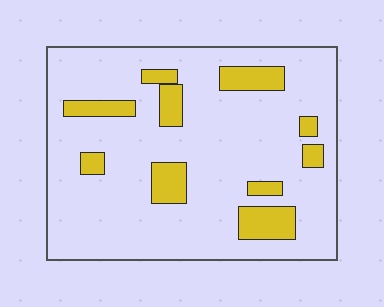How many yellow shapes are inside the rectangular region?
10.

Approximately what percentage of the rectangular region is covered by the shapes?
Approximately 15%.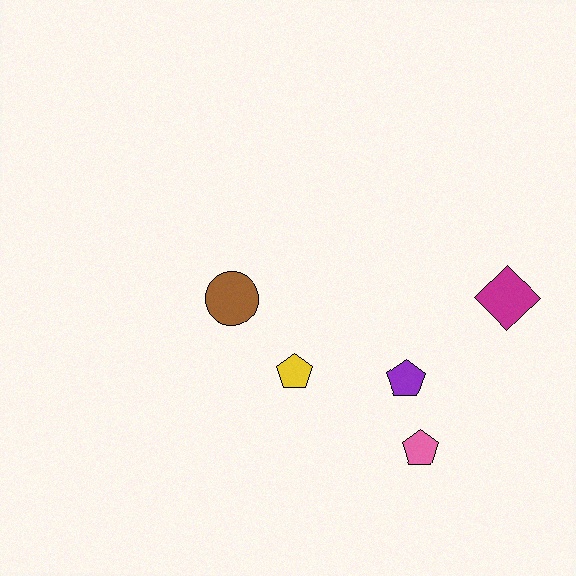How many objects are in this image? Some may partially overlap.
There are 5 objects.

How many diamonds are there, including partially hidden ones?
There is 1 diamond.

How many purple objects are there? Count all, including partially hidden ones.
There is 1 purple object.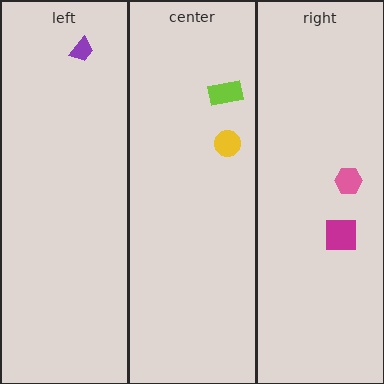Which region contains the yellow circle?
The center region.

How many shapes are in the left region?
1.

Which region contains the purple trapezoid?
The left region.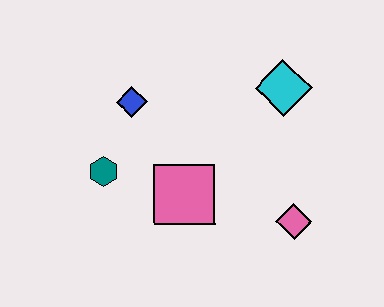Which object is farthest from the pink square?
The cyan diamond is farthest from the pink square.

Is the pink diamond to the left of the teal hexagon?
No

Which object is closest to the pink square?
The teal hexagon is closest to the pink square.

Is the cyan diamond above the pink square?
Yes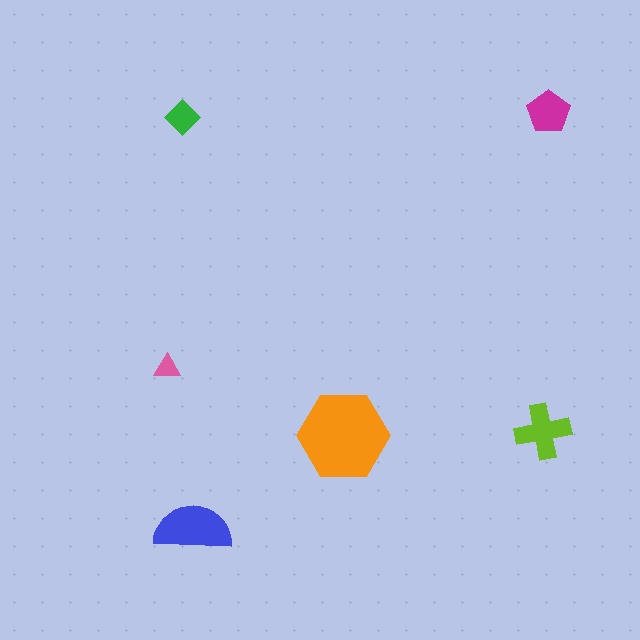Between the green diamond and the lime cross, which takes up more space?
The lime cross.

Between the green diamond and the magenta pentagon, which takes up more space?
The magenta pentagon.